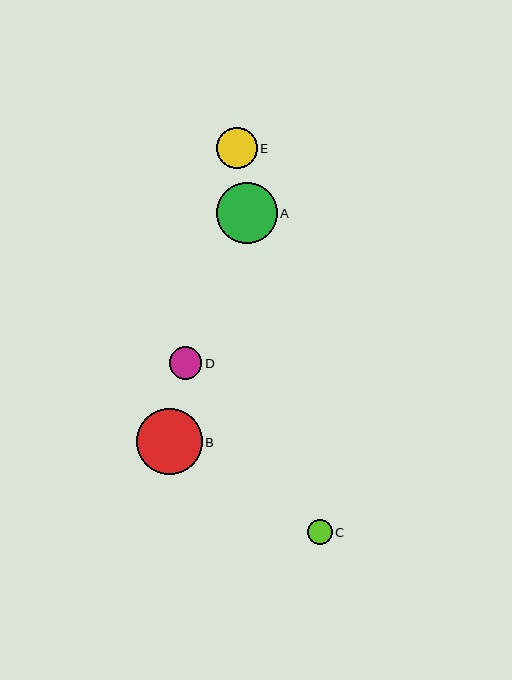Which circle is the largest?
Circle B is the largest with a size of approximately 66 pixels.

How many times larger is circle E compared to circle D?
Circle E is approximately 1.2 times the size of circle D.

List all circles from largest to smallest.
From largest to smallest: B, A, E, D, C.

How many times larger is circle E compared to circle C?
Circle E is approximately 1.6 times the size of circle C.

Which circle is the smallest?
Circle C is the smallest with a size of approximately 25 pixels.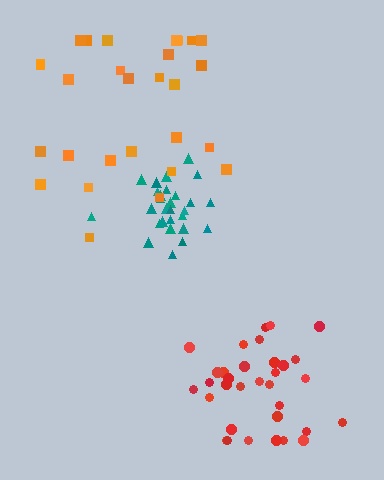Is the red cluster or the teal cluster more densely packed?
Teal.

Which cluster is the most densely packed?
Teal.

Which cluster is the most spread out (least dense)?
Orange.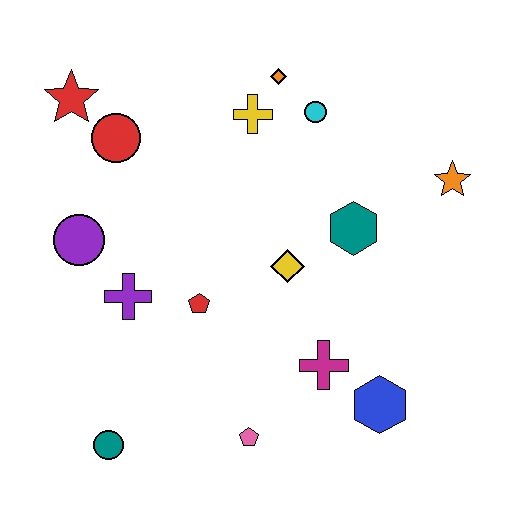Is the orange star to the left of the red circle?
No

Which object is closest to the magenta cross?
The blue hexagon is closest to the magenta cross.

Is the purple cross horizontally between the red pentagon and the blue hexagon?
No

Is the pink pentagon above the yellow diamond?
No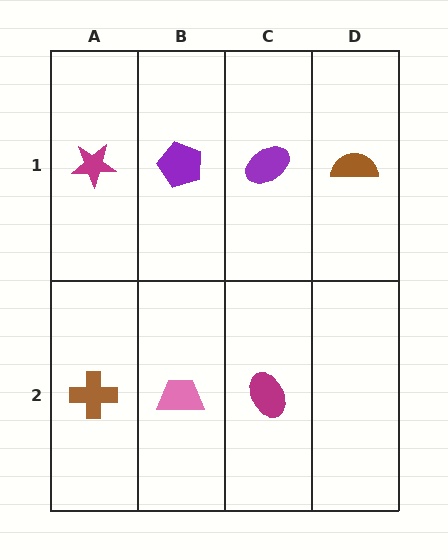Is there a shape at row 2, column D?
No, that cell is empty.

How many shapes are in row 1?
4 shapes.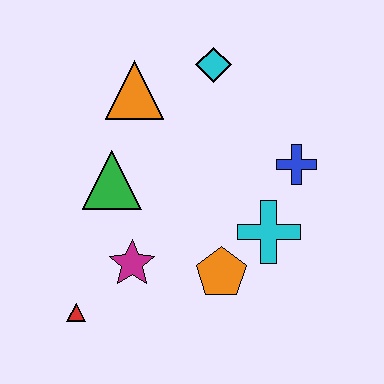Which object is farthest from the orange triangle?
The red triangle is farthest from the orange triangle.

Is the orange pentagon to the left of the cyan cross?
Yes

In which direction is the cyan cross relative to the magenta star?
The cyan cross is to the right of the magenta star.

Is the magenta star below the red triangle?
No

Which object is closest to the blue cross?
The cyan cross is closest to the blue cross.